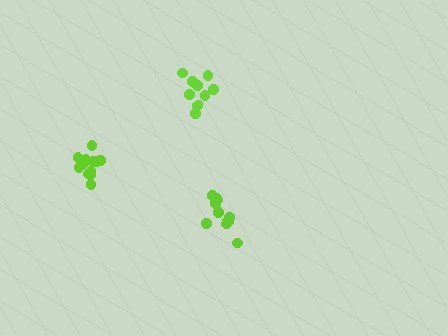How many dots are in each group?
Group 1: 11 dots, Group 2: 9 dots, Group 3: 13 dots (33 total).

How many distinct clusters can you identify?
There are 3 distinct clusters.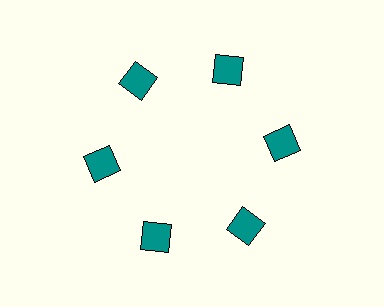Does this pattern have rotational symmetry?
Yes, this pattern has 6-fold rotational symmetry. It looks the same after rotating 60 degrees around the center.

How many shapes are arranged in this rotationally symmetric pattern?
There are 6 shapes, arranged in 6 groups of 1.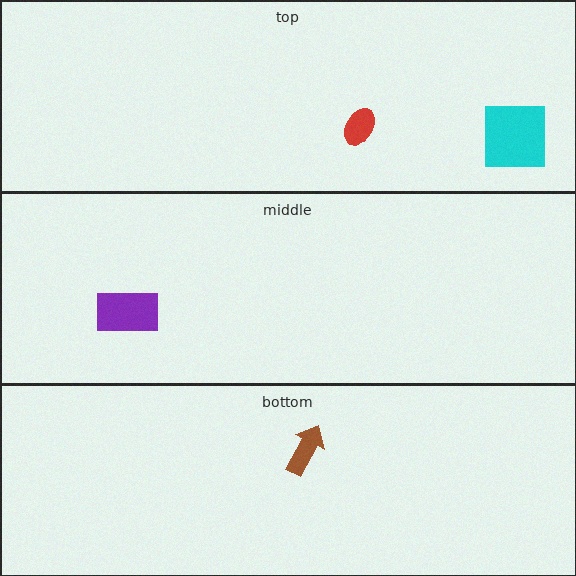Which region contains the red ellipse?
The top region.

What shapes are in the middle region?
The purple rectangle.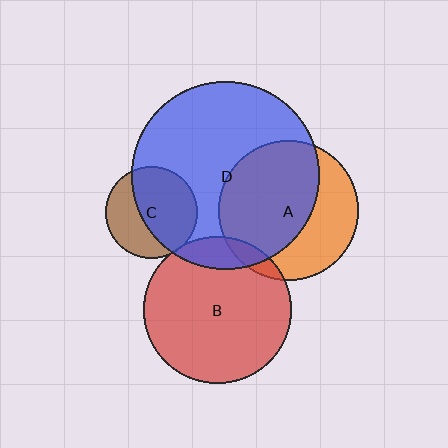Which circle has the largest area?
Circle D (blue).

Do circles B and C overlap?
Yes.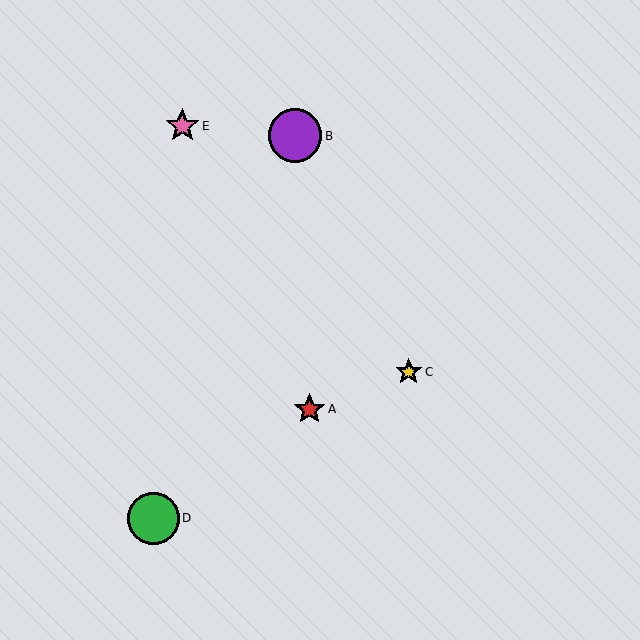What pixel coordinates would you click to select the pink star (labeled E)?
Click at (182, 126) to select the pink star E.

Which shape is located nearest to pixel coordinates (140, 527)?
The green circle (labeled D) at (154, 518) is nearest to that location.